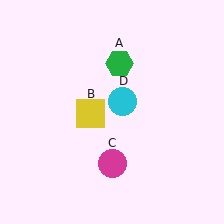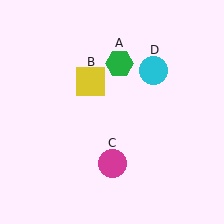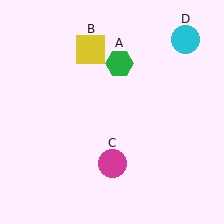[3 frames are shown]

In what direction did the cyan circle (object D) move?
The cyan circle (object D) moved up and to the right.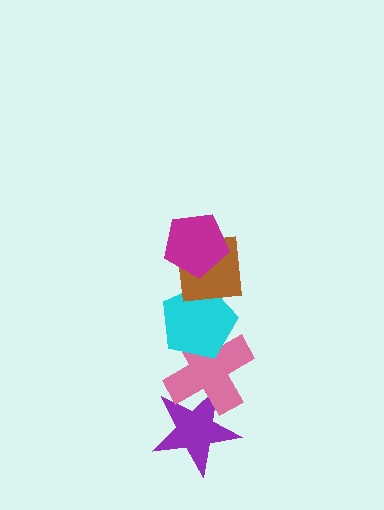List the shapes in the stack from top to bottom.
From top to bottom: the magenta pentagon, the brown square, the cyan pentagon, the pink cross, the purple star.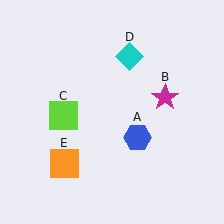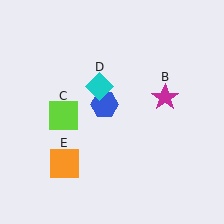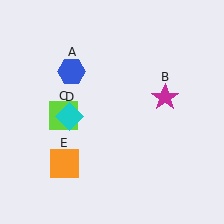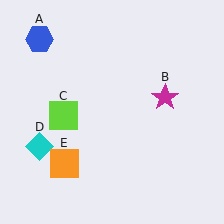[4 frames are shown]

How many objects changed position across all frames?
2 objects changed position: blue hexagon (object A), cyan diamond (object D).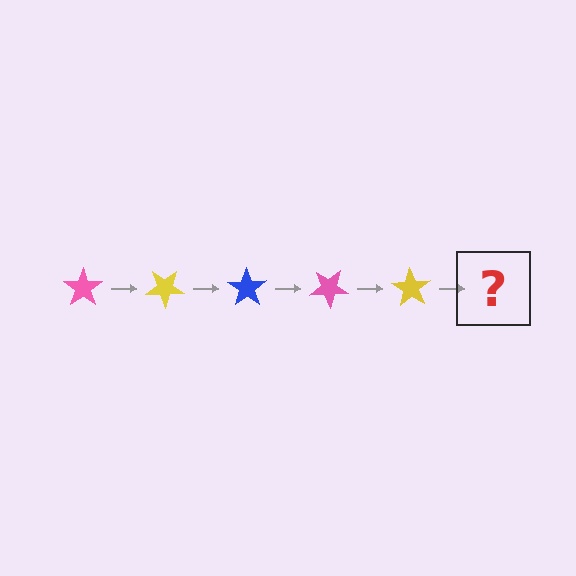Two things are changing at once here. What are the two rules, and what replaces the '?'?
The two rules are that it rotates 35 degrees each step and the color cycles through pink, yellow, and blue. The '?' should be a blue star, rotated 175 degrees from the start.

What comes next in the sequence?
The next element should be a blue star, rotated 175 degrees from the start.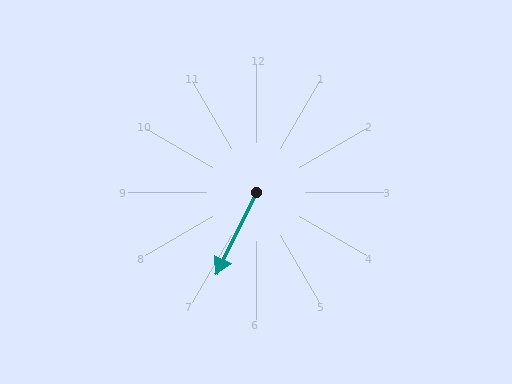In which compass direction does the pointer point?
Southwest.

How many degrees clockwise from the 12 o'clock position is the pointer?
Approximately 206 degrees.